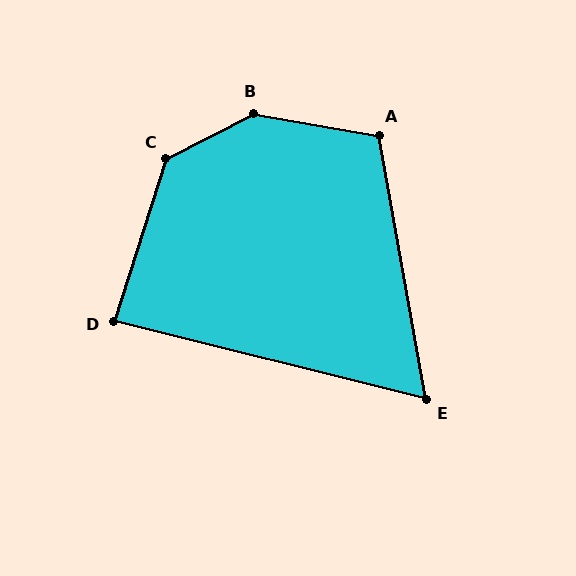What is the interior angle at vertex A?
Approximately 110 degrees (obtuse).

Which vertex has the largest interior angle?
B, at approximately 143 degrees.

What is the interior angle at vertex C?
Approximately 135 degrees (obtuse).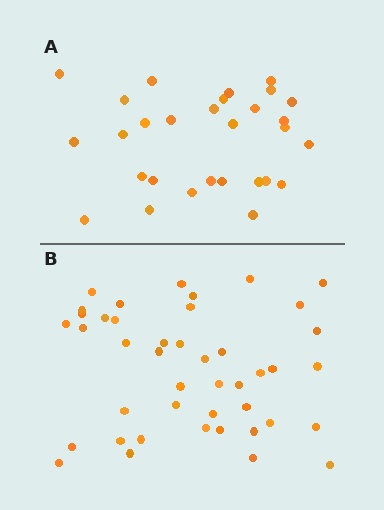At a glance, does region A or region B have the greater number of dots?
Region B (the bottom region) has more dots.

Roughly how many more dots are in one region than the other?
Region B has approximately 15 more dots than region A.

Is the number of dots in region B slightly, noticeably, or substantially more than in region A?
Region B has substantially more. The ratio is roughly 1.5 to 1.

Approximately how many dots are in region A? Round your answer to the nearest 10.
About 30 dots. (The exact count is 29, which rounds to 30.)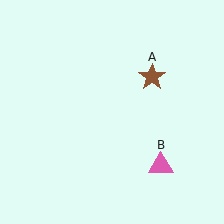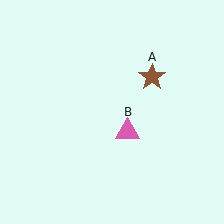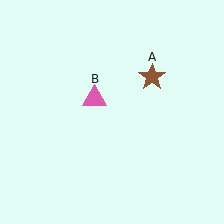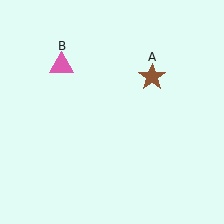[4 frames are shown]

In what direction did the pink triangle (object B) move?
The pink triangle (object B) moved up and to the left.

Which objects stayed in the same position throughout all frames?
Brown star (object A) remained stationary.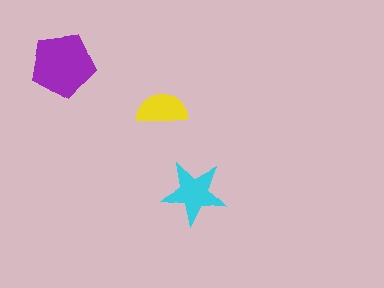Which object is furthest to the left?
The purple pentagon is leftmost.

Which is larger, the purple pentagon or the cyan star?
The purple pentagon.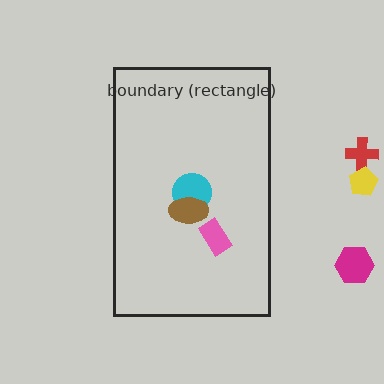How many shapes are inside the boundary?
3 inside, 3 outside.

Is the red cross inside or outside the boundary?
Outside.